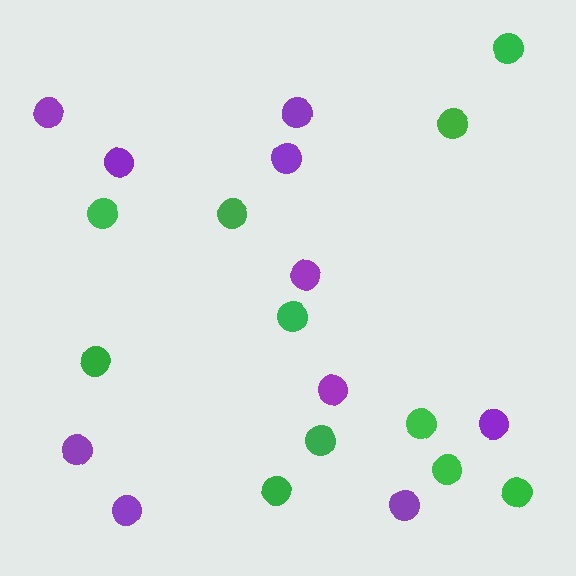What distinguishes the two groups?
There are 2 groups: one group of green circles (11) and one group of purple circles (10).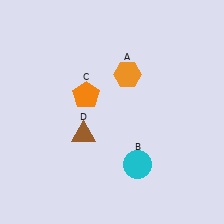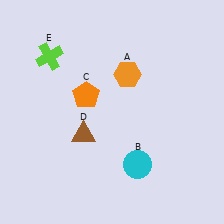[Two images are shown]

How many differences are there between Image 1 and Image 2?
There is 1 difference between the two images.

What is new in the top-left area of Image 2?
A lime cross (E) was added in the top-left area of Image 2.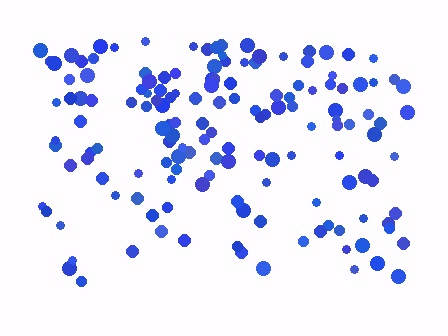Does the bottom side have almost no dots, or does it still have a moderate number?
Still a moderate number, just noticeably fewer than the top.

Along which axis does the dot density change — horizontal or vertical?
Vertical.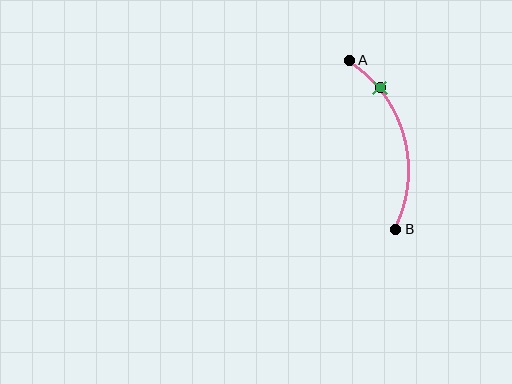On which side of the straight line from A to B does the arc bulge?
The arc bulges to the right of the straight line connecting A and B.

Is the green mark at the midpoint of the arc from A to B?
No. The green mark lies on the arc but is closer to endpoint A. The arc midpoint would be at the point on the curve equidistant along the arc from both A and B.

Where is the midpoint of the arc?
The arc midpoint is the point on the curve farthest from the straight line joining A and B. It sits to the right of that line.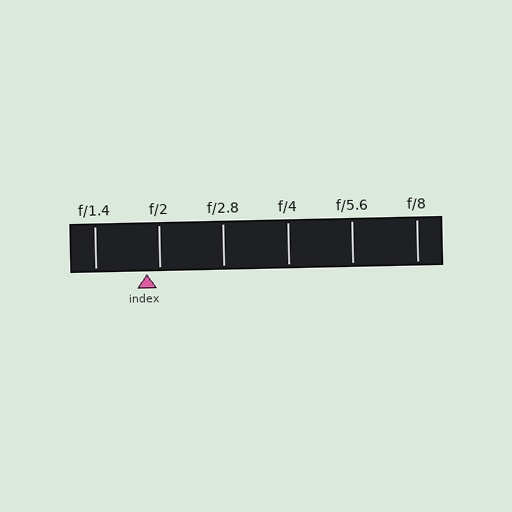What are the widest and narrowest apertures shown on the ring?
The widest aperture shown is f/1.4 and the narrowest is f/8.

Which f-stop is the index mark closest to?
The index mark is closest to f/2.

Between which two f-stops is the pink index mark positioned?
The index mark is between f/1.4 and f/2.